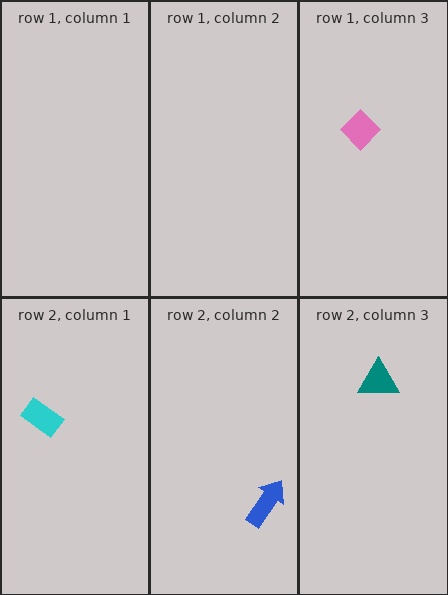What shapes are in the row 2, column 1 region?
The cyan rectangle.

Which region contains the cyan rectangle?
The row 2, column 1 region.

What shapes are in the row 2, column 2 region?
The blue arrow.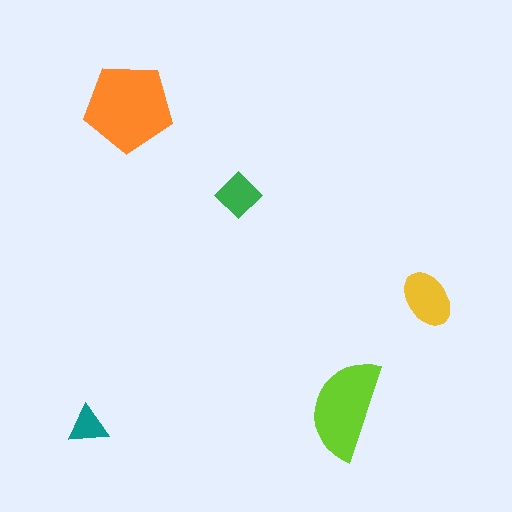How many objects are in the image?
There are 5 objects in the image.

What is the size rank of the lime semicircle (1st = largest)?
2nd.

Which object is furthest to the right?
The yellow ellipse is rightmost.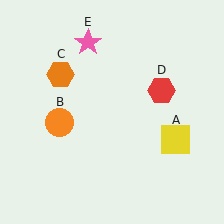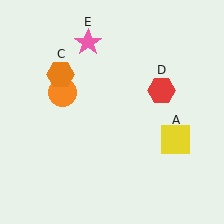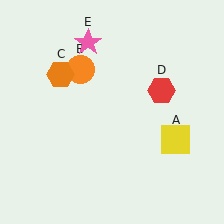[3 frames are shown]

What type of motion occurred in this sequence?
The orange circle (object B) rotated clockwise around the center of the scene.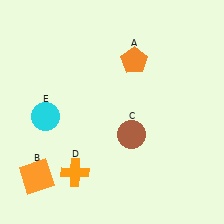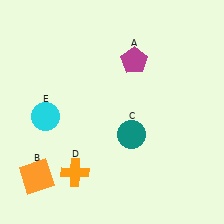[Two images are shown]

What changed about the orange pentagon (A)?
In Image 1, A is orange. In Image 2, it changed to magenta.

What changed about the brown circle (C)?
In Image 1, C is brown. In Image 2, it changed to teal.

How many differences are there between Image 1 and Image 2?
There are 2 differences between the two images.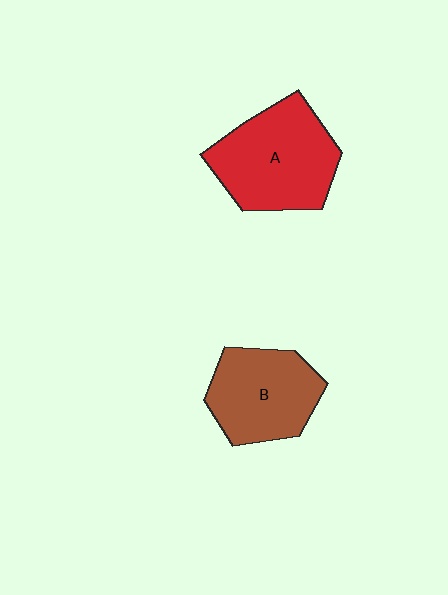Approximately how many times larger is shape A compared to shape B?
Approximately 1.2 times.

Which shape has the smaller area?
Shape B (brown).